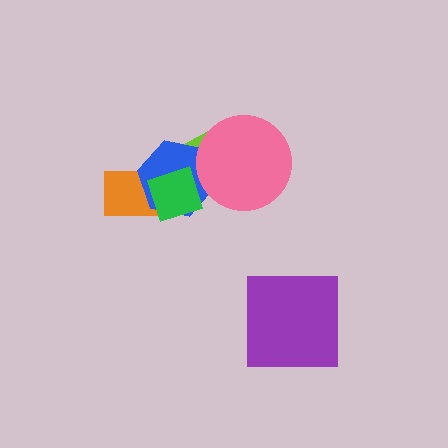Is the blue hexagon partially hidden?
Yes, it is partially covered by another shape.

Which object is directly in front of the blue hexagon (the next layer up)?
The green diamond is directly in front of the blue hexagon.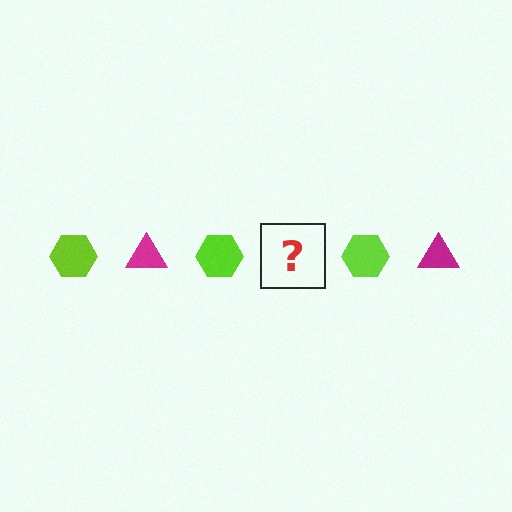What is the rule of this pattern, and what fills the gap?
The rule is that the pattern alternates between lime hexagon and magenta triangle. The gap should be filled with a magenta triangle.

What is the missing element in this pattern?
The missing element is a magenta triangle.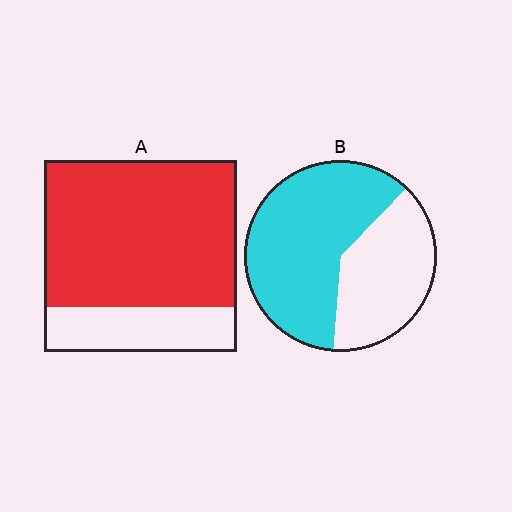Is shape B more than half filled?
Yes.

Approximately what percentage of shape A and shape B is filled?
A is approximately 75% and B is approximately 60%.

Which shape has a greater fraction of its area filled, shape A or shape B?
Shape A.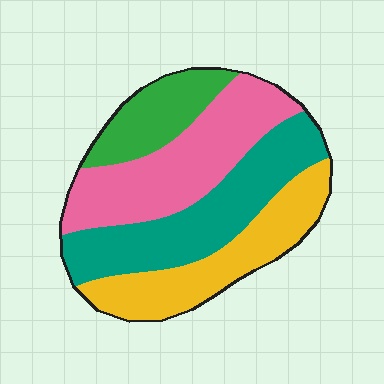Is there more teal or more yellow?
Teal.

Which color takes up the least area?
Green, at roughly 15%.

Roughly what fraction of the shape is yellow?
Yellow takes up less than a quarter of the shape.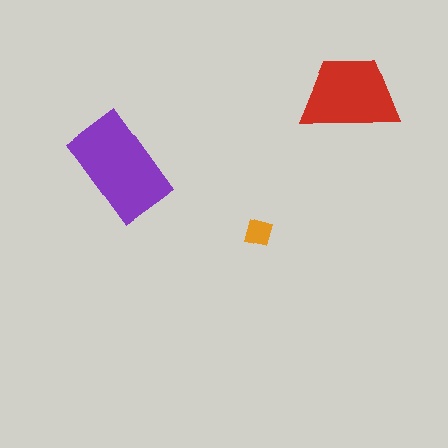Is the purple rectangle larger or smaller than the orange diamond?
Larger.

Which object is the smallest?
The orange diamond.